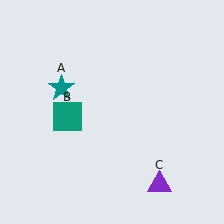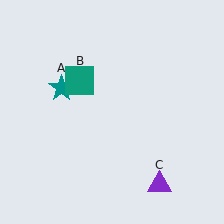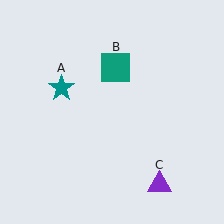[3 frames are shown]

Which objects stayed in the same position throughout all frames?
Teal star (object A) and purple triangle (object C) remained stationary.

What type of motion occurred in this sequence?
The teal square (object B) rotated clockwise around the center of the scene.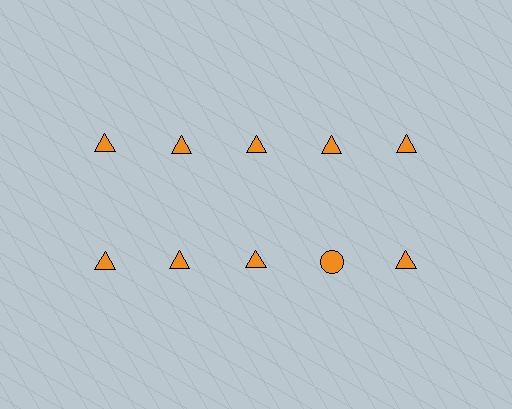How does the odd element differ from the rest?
It has a different shape: circle instead of triangle.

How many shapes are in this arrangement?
There are 10 shapes arranged in a grid pattern.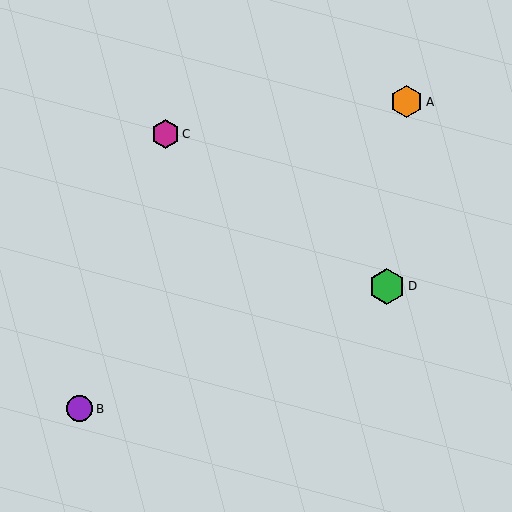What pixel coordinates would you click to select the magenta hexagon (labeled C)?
Click at (165, 134) to select the magenta hexagon C.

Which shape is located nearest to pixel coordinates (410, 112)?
The orange hexagon (labeled A) at (406, 102) is nearest to that location.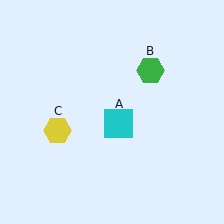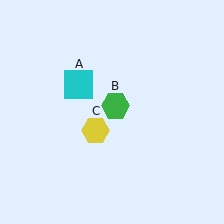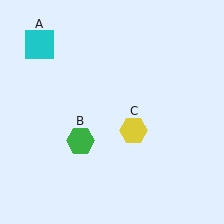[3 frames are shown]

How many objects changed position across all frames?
3 objects changed position: cyan square (object A), green hexagon (object B), yellow hexagon (object C).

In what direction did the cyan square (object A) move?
The cyan square (object A) moved up and to the left.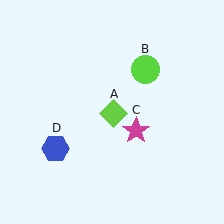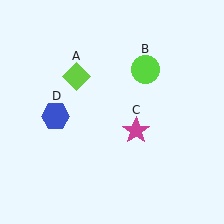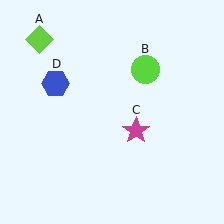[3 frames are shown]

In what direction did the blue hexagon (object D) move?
The blue hexagon (object D) moved up.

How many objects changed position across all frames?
2 objects changed position: lime diamond (object A), blue hexagon (object D).